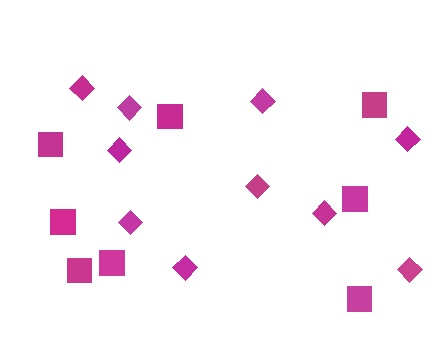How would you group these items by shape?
There are 2 groups: one group of diamonds (10) and one group of squares (8).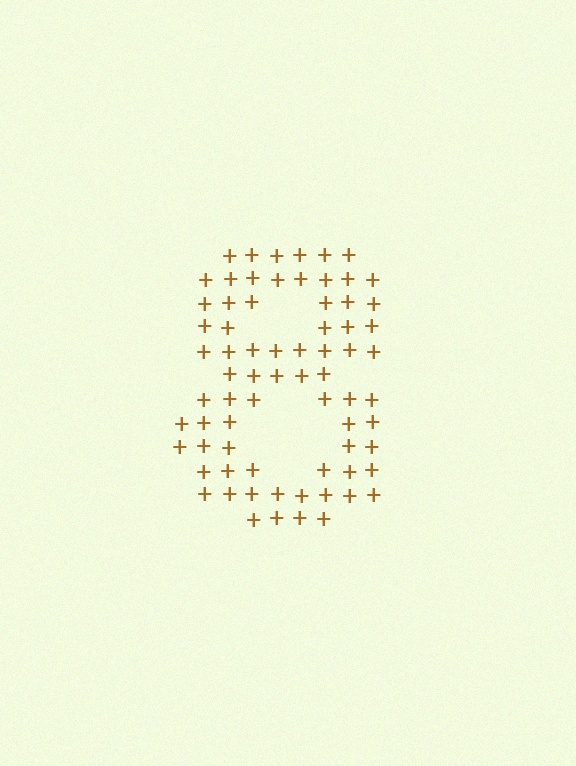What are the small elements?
The small elements are plus signs.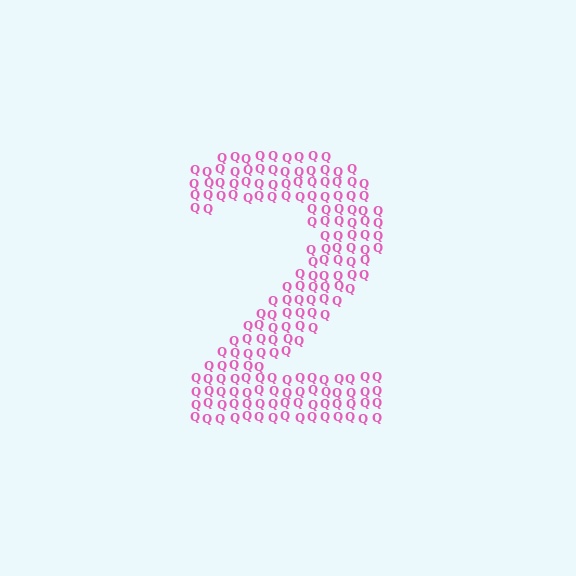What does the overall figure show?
The overall figure shows the digit 2.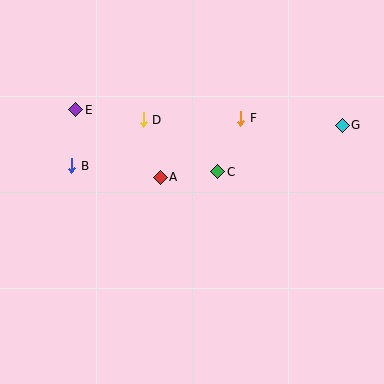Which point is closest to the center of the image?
Point C at (218, 172) is closest to the center.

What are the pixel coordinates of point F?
Point F is at (241, 118).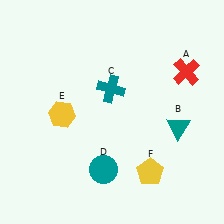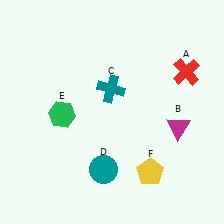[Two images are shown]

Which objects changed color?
B changed from teal to magenta. E changed from yellow to green.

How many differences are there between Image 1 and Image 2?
There are 2 differences between the two images.